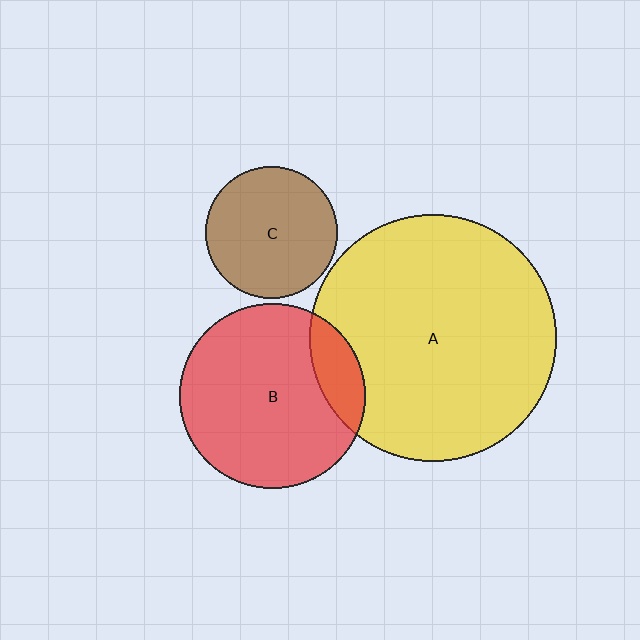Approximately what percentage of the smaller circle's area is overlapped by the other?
Approximately 15%.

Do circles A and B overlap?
Yes.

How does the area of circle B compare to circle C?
Approximately 2.0 times.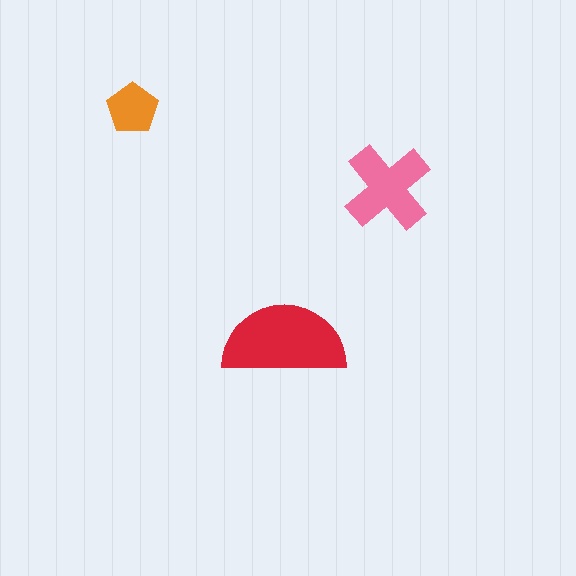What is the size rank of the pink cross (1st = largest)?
2nd.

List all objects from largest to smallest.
The red semicircle, the pink cross, the orange pentagon.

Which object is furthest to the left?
The orange pentagon is leftmost.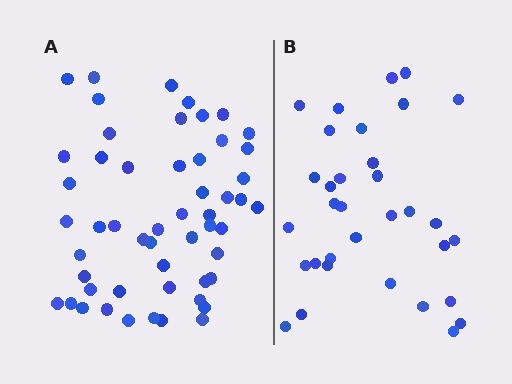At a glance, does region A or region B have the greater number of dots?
Region A (the left region) has more dots.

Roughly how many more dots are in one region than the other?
Region A has approximately 20 more dots than region B.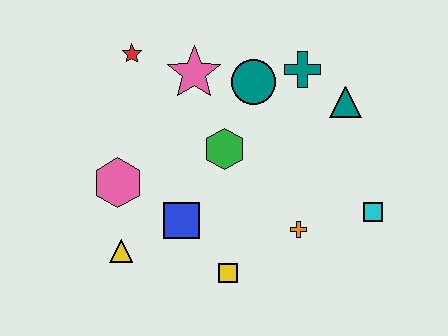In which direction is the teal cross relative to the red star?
The teal cross is to the right of the red star.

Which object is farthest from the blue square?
The teal triangle is farthest from the blue square.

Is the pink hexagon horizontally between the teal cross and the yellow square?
No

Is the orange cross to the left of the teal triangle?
Yes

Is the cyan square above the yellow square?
Yes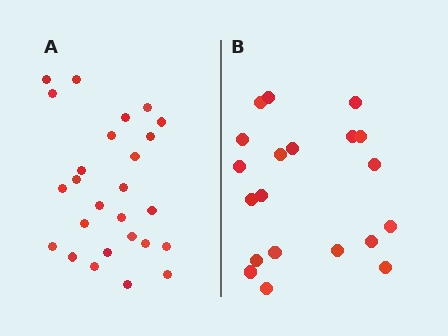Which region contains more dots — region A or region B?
Region A (the left region) has more dots.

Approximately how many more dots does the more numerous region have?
Region A has about 6 more dots than region B.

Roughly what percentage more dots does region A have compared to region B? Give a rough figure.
About 30% more.